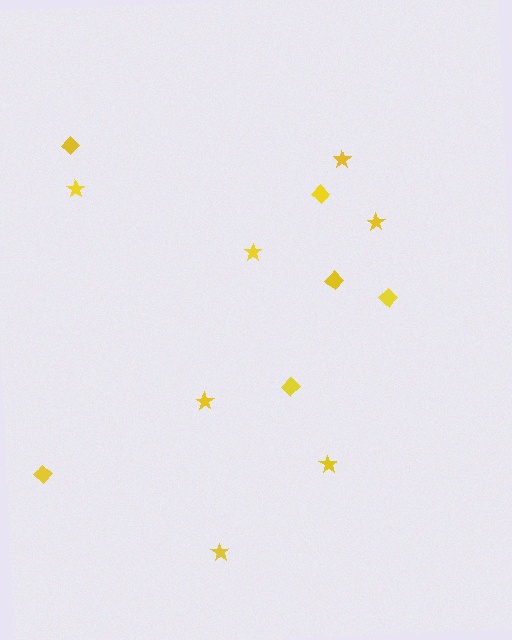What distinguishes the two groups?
There are 2 groups: one group of diamonds (6) and one group of stars (7).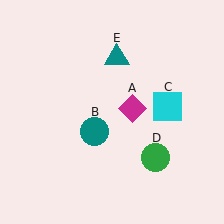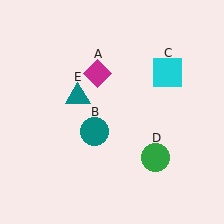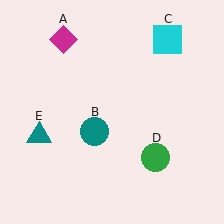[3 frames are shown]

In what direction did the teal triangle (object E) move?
The teal triangle (object E) moved down and to the left.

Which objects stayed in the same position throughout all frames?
Teal circle (object B) and green circle (object D) remained stationary.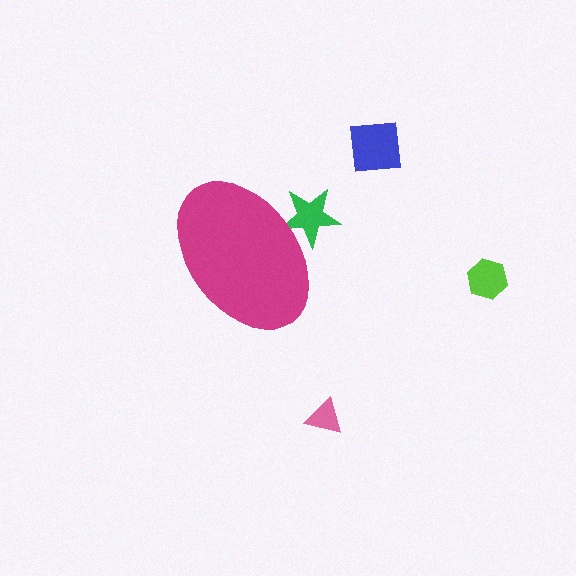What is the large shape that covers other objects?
A magenta ellipse.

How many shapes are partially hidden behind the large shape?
1 shape is partially hidden.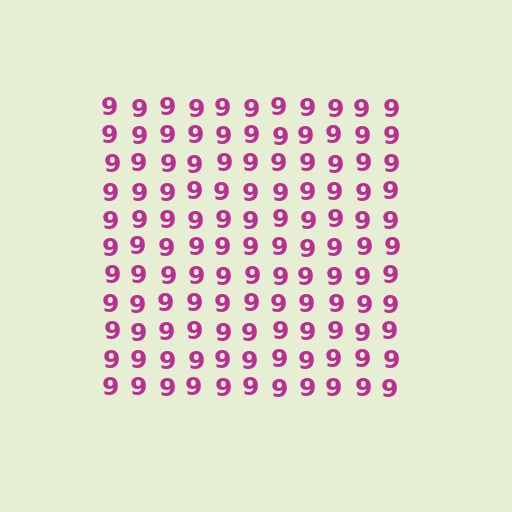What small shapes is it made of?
It is made of small digit 9's.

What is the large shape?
The large shape is a square.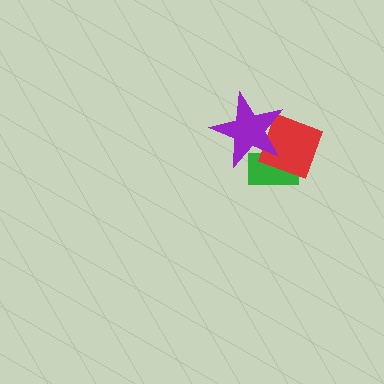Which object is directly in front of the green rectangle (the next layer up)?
The red square is directly in front of the green rectangle.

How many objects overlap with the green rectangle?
2 objects overlap with the green rectangle.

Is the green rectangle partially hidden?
Yes, it is partially covered by another shape.